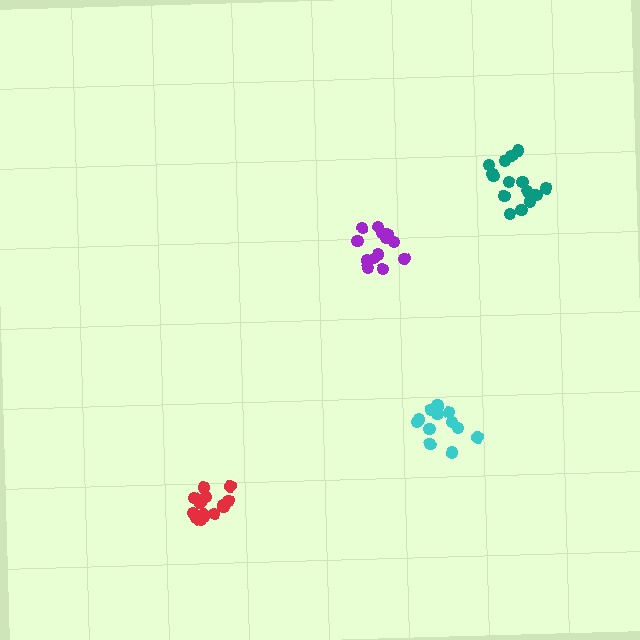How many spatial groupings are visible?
There are 4 spatial groupings.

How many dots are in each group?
Group 1: 13 dots, Group 2: 12 dots, Group 3: 17 dots, Group 4: 15 dots (57 total).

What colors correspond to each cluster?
The clusters are colored: purple, cyan, red, teal.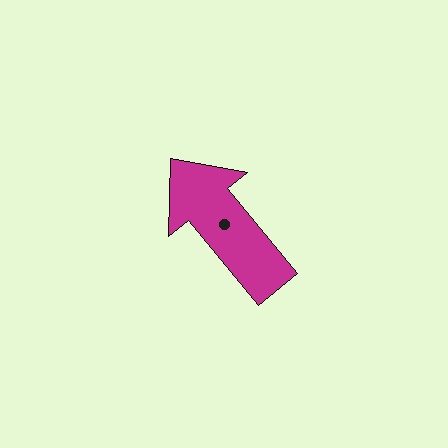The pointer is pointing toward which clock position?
Roughly 11 o'clock.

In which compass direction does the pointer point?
Northwest.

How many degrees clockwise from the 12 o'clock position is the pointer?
Approximately 320 degrees.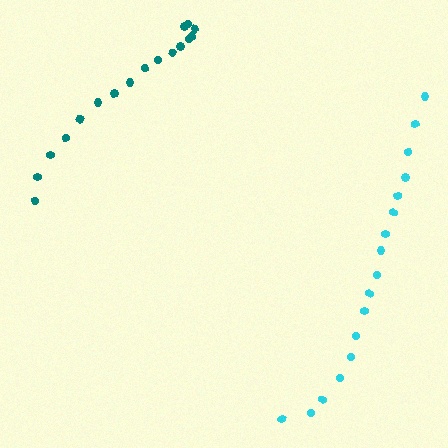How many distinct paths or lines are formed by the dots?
There are 2 distinct paths.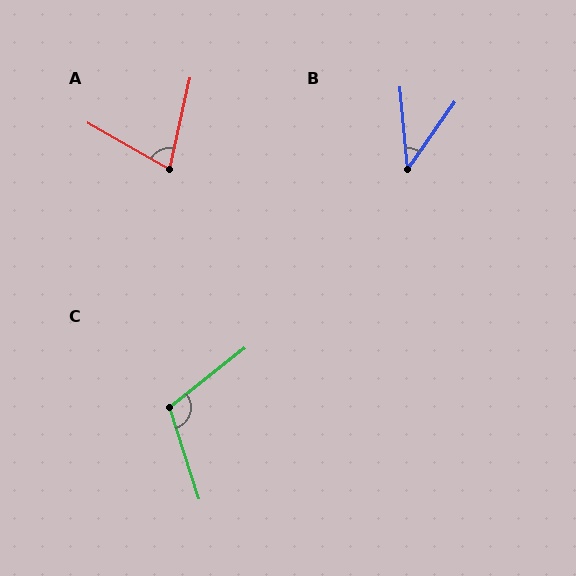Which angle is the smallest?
B, at approximately 41 degrees.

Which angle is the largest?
C, at approximately 111 degrees.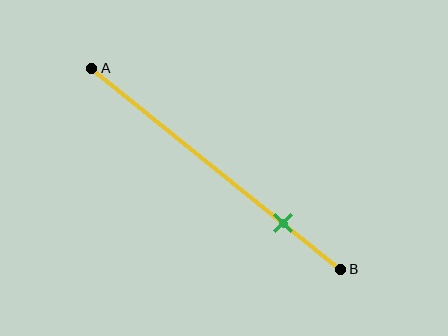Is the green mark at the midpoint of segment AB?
No, the mark is at about 75% from A, not at the 50% midpoint.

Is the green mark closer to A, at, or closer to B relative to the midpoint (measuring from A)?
The green mark is closer to point B than the midpoint of segment AB.